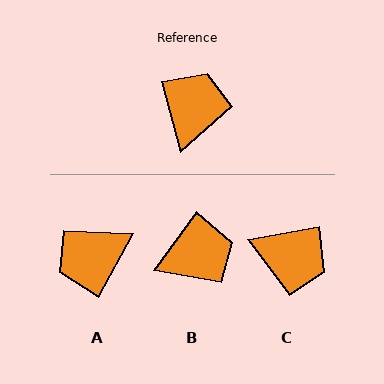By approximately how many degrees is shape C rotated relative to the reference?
Approximately 94 degrees clockwise.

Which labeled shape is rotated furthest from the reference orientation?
A, about 137 degrees away.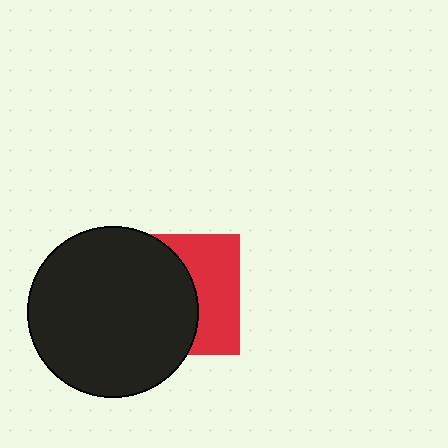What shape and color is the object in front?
The object in front is a black circle.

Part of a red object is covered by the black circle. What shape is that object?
It is a square.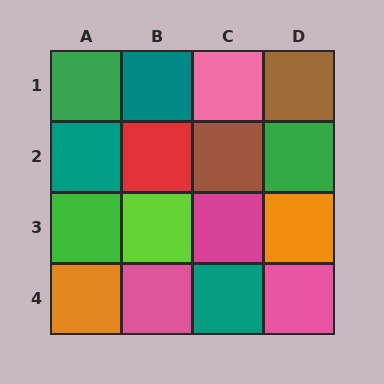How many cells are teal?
3 cells are teal.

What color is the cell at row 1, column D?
Brown.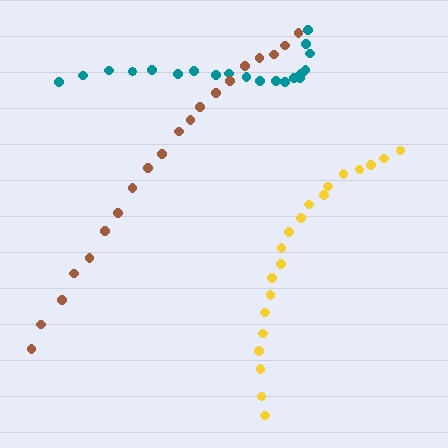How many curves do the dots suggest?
There are 3 distinct paths.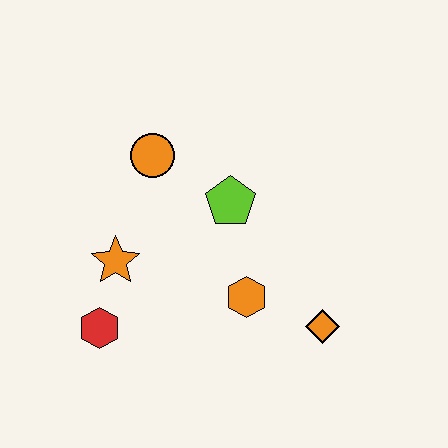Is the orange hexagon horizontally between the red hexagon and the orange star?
No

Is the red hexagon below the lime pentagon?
Yes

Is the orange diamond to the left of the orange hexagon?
No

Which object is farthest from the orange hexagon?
The orange circle is farthest from the orange hexagon.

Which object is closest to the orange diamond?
The orange hexagon is closest to the orange diamond.